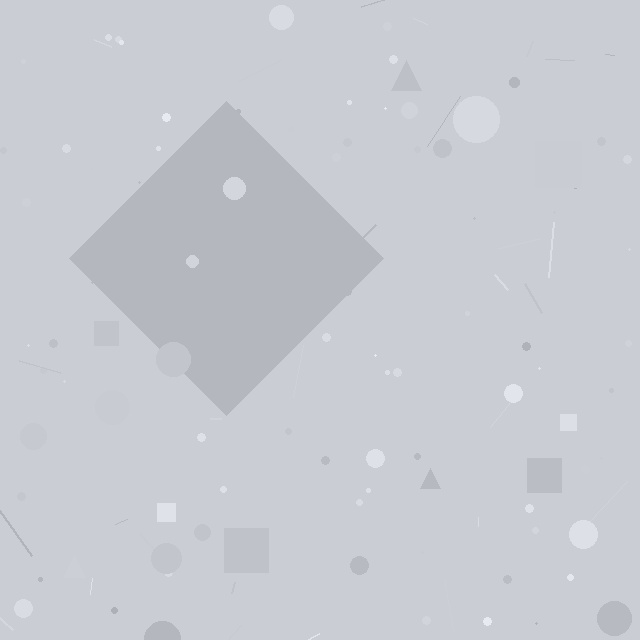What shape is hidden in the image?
A diamond is hidden in the image.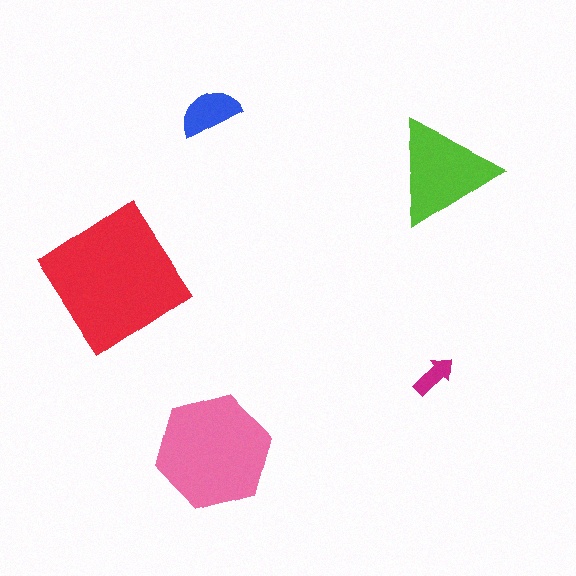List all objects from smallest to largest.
The magenta arrow, the blue semicircle, the lime triangle, the pink hexagon, the red diamond.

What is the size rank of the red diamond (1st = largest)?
1st.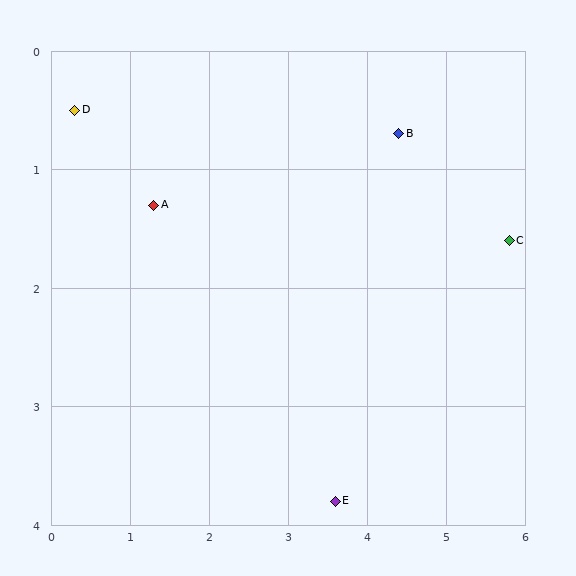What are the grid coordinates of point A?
Point A is at approximately (1.3, 1.3).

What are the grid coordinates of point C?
Point C is at approximately (5.8, 1.6).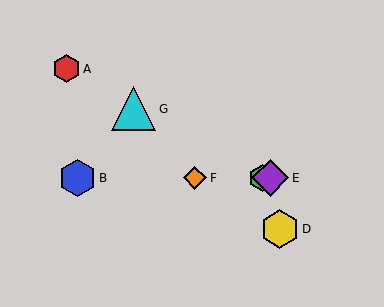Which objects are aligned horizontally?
Objects B, C, E, F are aligned horizontally.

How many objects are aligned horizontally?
4 objects (B, C, E, F) are aligned horizontally.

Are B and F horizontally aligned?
Yes, both are at y≈178.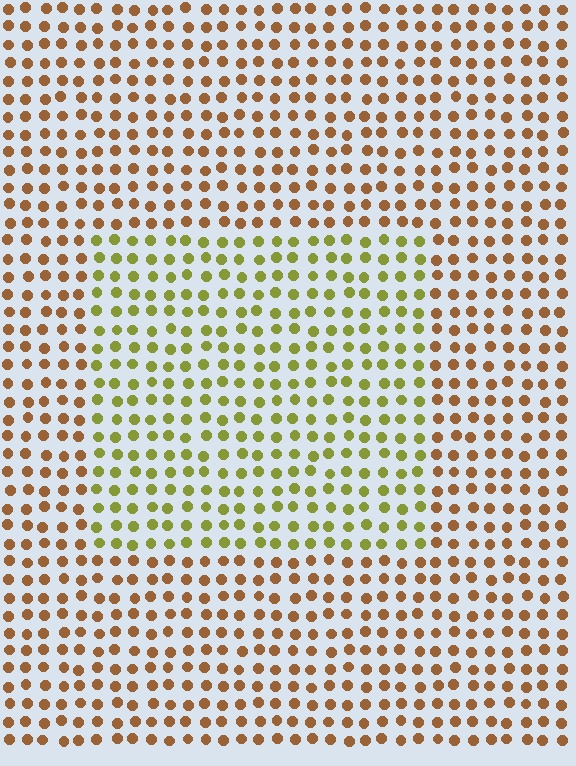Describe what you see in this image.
The image is filled with small brown elements in a uniform arrangement. A rectangle-shaped region is visible where the elements are tinted to a slightly different hue, forming a subtle color boundary.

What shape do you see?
I see a rectangle.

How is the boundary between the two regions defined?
The boundary is defined purely by a slight shift in hue (about 45 degrees). Spacing, size, and orientation are identical on both sides.